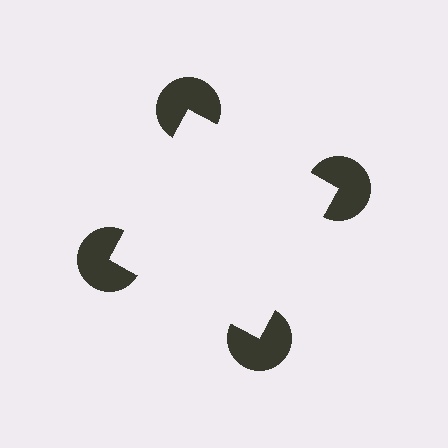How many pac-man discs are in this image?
There are 4 — one at each vertex of the illusory square.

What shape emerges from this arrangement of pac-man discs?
An illusory square — its edges are inferred from the aligned wedge cuts in the pac-man discs, not physically drawn.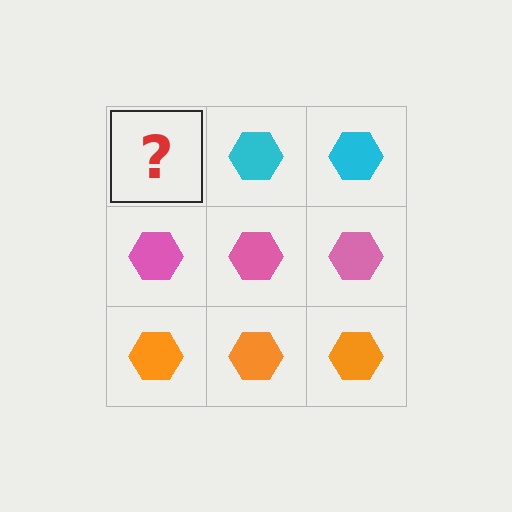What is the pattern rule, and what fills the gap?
The rule is that each row has a consistent color. The gap should be filled with a cyan hexagon.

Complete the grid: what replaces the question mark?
The question mark should be replaced with a cyan hexagon.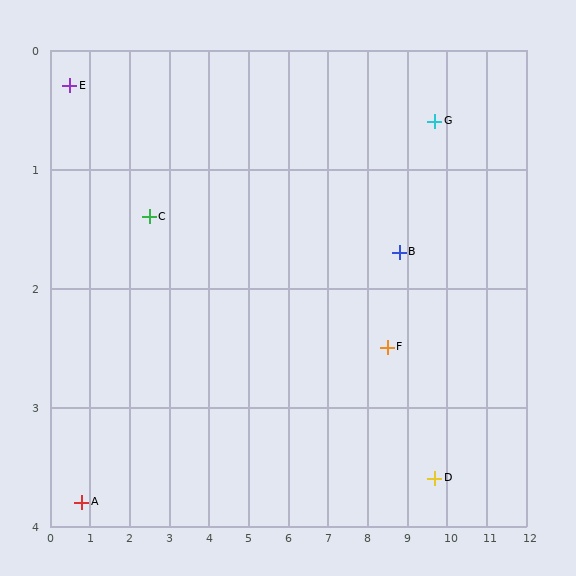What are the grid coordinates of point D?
Point D is at approximately (9.7, 3.6).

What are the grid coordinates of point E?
Point E is at approximately (0.5, 0.3).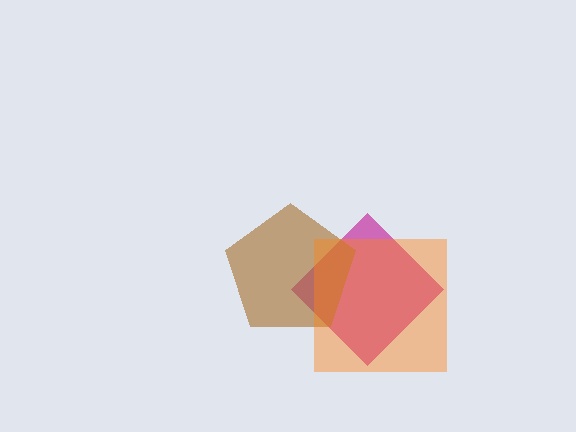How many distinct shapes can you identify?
There are 3 distinct shapes: a magenta diamond, a brown pentagon, an orange square.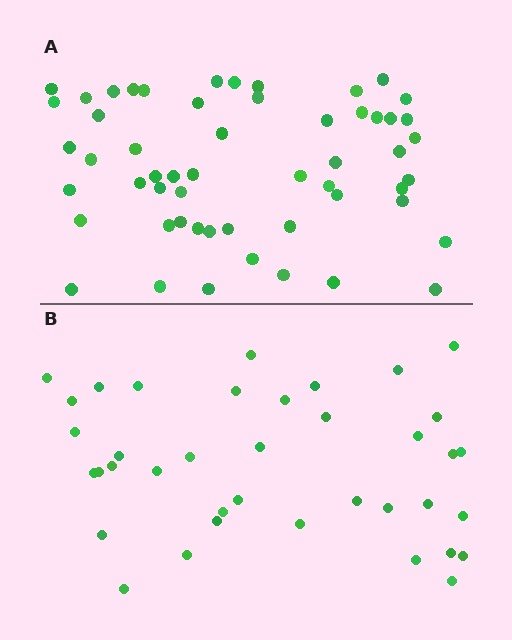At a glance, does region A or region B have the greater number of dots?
Region A (the top region) has more dots.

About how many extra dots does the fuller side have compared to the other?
Region A has approximately 15 more dots than region B.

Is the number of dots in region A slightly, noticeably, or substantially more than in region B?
Region A has noticeably more, but not dramatically so. The ratio is roughly 1.4 to 1.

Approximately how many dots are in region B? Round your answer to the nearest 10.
About 40 dots. (The exact count is 38, which rounds to 40.)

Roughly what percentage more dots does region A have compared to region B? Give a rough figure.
About 45% more.